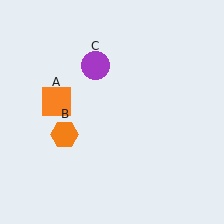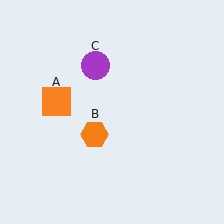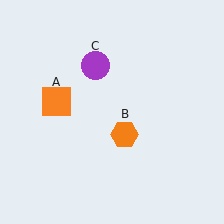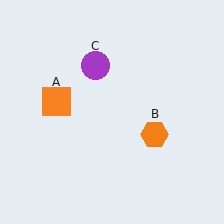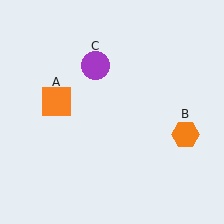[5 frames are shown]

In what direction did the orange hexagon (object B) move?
The orange hexagon (object B) moved right.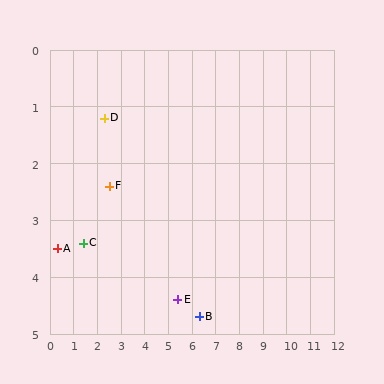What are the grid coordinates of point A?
Point A is at approximately (0.3, 3.5).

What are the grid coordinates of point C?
Point C is at approximately (1.4, 3.4).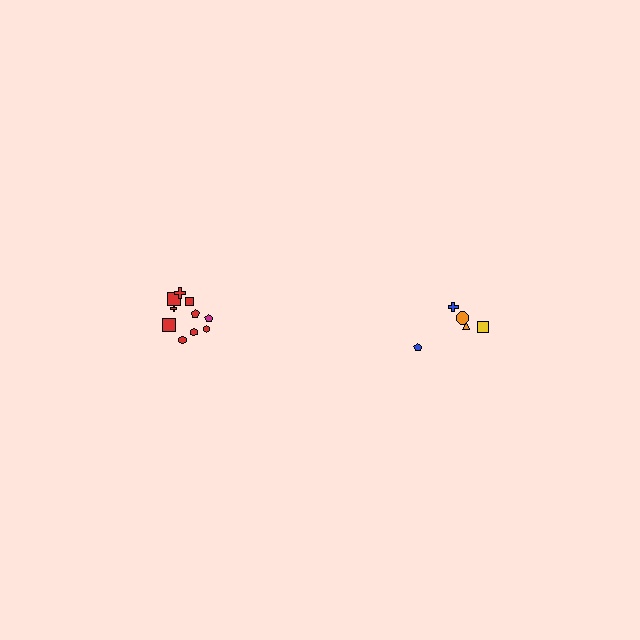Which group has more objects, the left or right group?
The left group.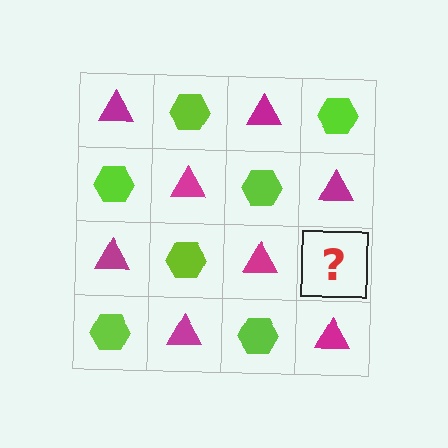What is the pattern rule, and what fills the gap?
The rule is that it alternates magenta triangle and lime hexagon in a checkerboard pattern. The gap should be filled with a lime hexagon.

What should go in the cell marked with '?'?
The missing cell should contain a lime hexagon.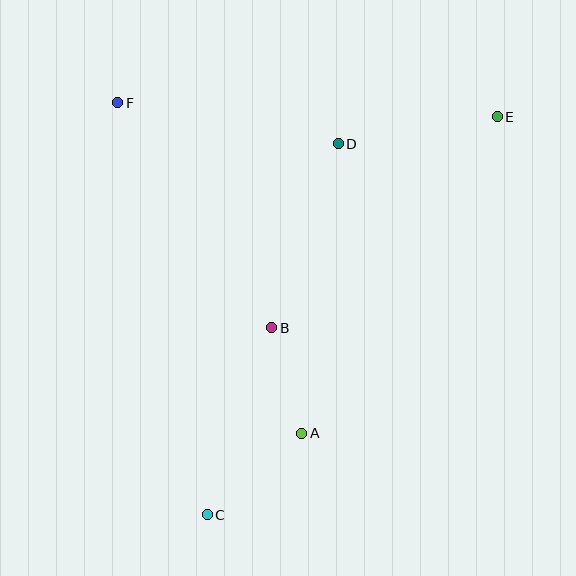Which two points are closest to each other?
Points A and B are closest to each other.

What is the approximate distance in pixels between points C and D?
The distance between C and D is approximately 393 pixels.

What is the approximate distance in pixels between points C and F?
The distance between C and F is approximately 422 pixels.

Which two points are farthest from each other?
Points C and E are farthest from each other.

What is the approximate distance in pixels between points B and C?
The distance between B and C is approximately 198 pixels.